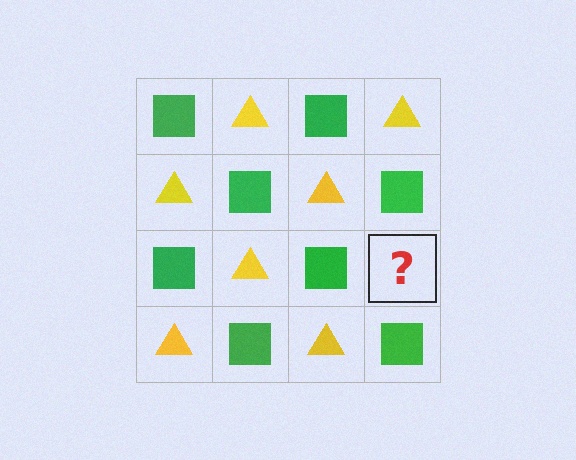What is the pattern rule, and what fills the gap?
The rule is that it alternates green square and yellow triangle in a checkerboard pattern. The gap should be filled with a yellow triangle.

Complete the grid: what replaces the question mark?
The question mark should be replaced with a yellow triangle.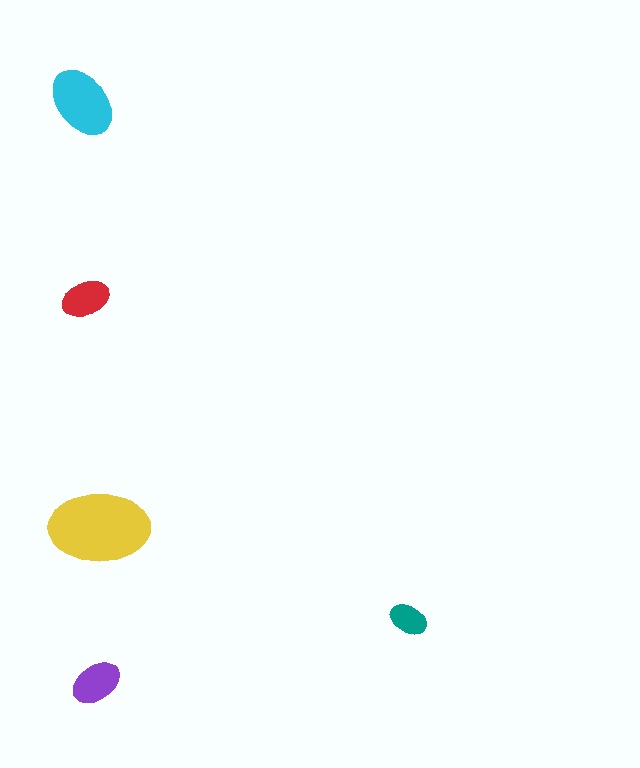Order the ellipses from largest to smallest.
the yellow one, the cyan one, the purple one, the red one, the teal one.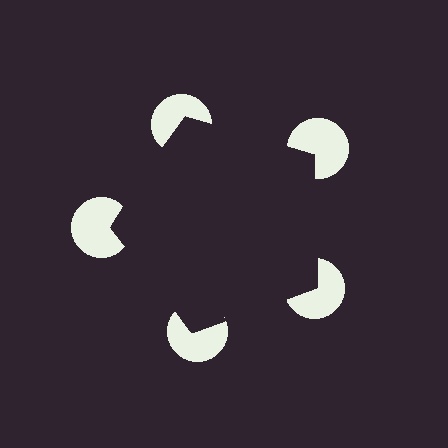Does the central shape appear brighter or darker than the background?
It typically appears slightly darker than the background, even though no actual brightness change is drawn.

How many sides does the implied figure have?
5 sides.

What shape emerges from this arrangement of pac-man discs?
An illusory pentagon — its edges are inferred from the aligned wedge cuts in the pac-man discs, not physically drawn.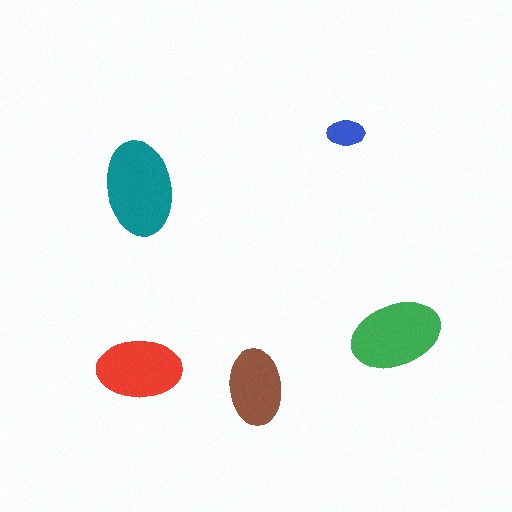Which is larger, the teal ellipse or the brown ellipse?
The teal one.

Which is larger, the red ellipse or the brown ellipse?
The red one.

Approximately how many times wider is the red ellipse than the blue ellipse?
About 2.5 times wider.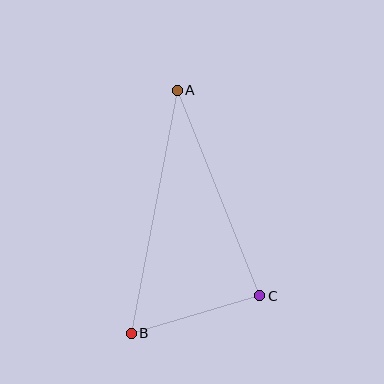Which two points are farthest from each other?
Points A and B are farthest from each other.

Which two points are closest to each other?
Points B and C are closest to each other.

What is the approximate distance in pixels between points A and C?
The distance between A and C is approximately 222 pixels.